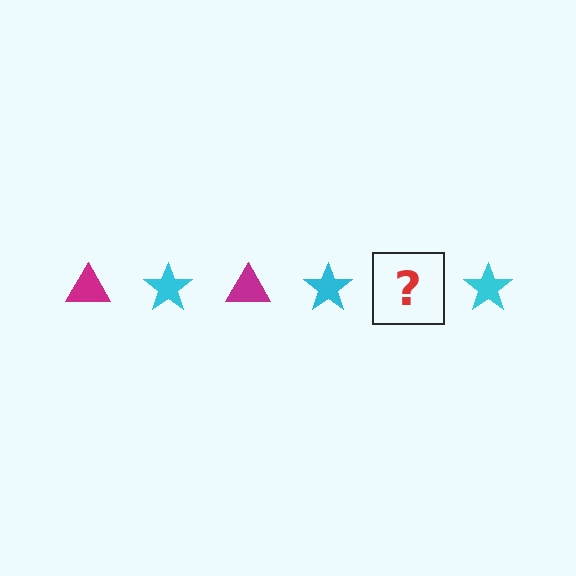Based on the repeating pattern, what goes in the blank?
The blank should be a magenta triangle.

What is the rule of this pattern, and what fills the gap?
The rule is that the pattern alternates between magenta triangle and cyan star. The gap should be filled with a magenta triangle.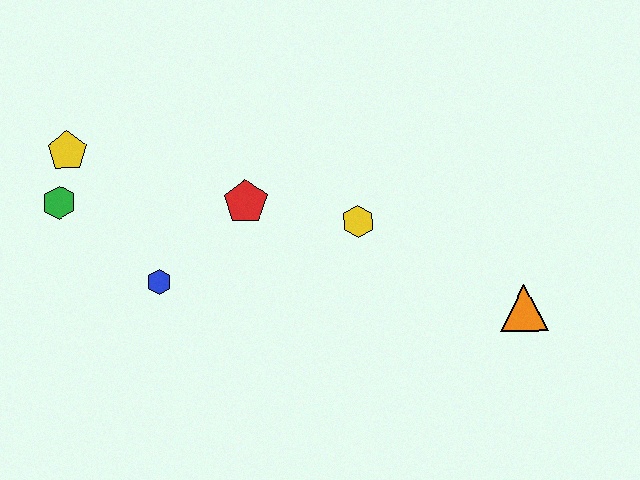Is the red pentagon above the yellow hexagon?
Yes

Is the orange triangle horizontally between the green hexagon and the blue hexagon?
No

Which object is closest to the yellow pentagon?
The green hexagon is closest to the yellow pentagon.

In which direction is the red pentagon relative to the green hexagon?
The red pentagon is to the right of the green hexagon.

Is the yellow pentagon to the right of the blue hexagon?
No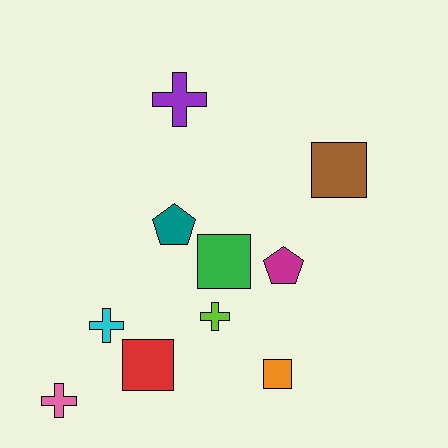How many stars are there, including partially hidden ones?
There are no stars.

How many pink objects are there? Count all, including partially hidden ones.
There is 1 pink object.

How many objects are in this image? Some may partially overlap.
There are 10 objects.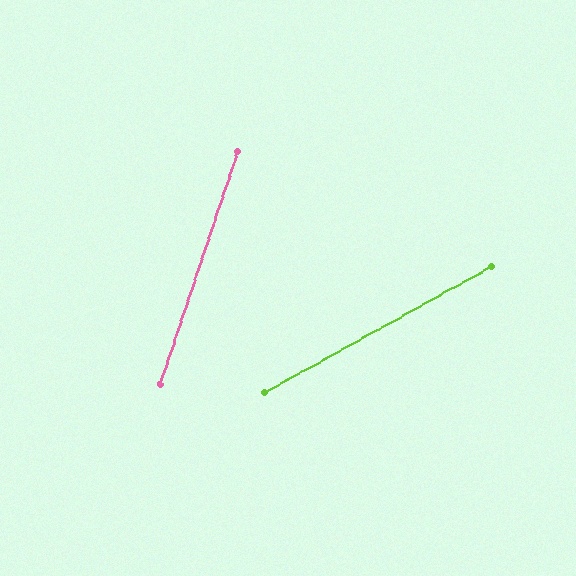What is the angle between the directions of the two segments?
Approximately 43 degrees.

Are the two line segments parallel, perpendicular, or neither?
Neither parallel nor perpendicular — they differ by about 43°.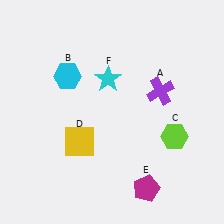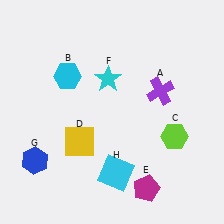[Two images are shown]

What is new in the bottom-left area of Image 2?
A blue hexagon (G) was added in the bottom-left area of Image 2.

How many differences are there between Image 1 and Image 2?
There are 2 differences between the two images.